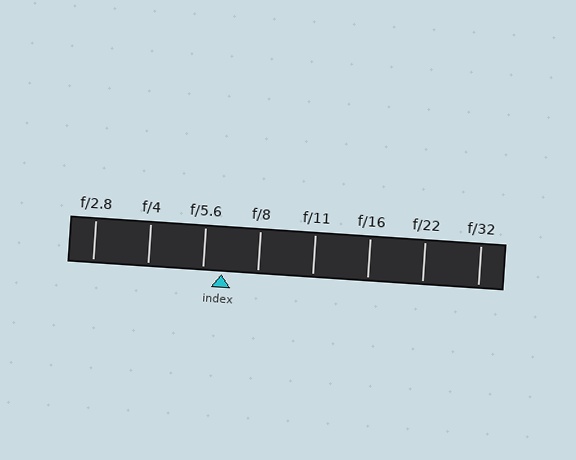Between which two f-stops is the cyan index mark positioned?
The index mark is between f/5.6 and f/8.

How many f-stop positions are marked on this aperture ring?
There are 8 f-stop positions marked.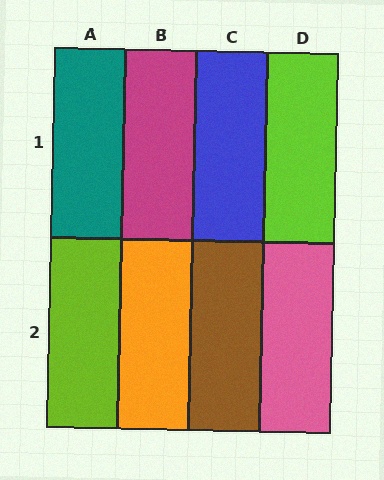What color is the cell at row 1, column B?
Magenta.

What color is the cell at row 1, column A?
Teal.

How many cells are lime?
2 cells are lime.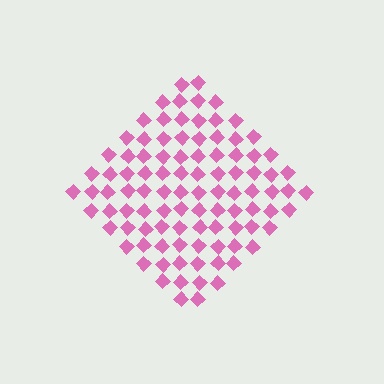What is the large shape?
The large shape is a diamond.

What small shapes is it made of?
It is made of small diamonds.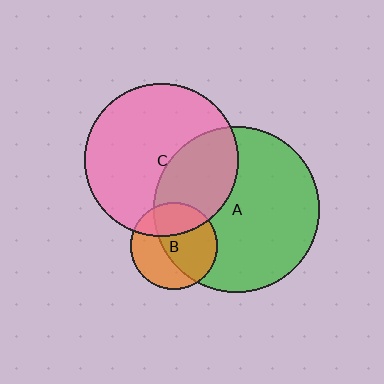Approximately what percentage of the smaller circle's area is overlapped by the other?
Approximately 60%.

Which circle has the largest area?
Circle A (green).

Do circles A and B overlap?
Yes.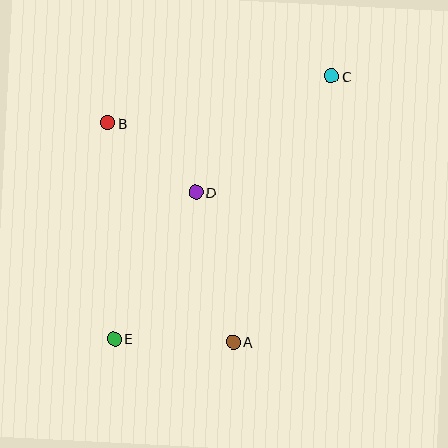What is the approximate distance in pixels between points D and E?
The distance between D and E is approximately 168 pixels.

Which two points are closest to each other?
Points B and D are closest to each other.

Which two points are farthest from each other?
Points C and E are farthest from each other.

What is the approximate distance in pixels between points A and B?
The distance between A and B is approximately 253 pixels.